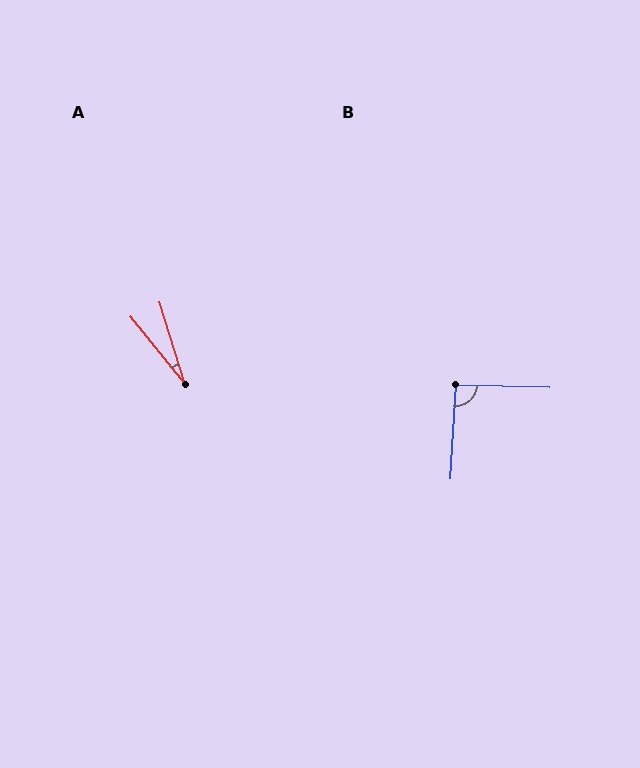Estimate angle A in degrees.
Approximately 21 degrees.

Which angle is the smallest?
A, at approximately 21 degrees.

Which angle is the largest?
B, at approximately 92 degrees.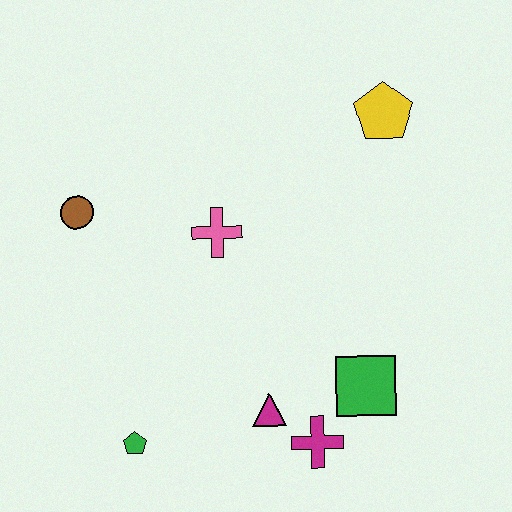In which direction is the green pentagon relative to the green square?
The green pentagon is to the left of the green square.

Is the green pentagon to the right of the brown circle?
Yes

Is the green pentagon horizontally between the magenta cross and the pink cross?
No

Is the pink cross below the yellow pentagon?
Yes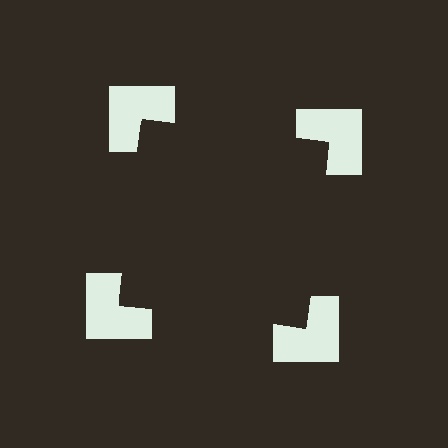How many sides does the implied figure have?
4 sides.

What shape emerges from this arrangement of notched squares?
An illusory square — its edges are inferred from the aligned wedge cuts in the notched squares, not physically drawn.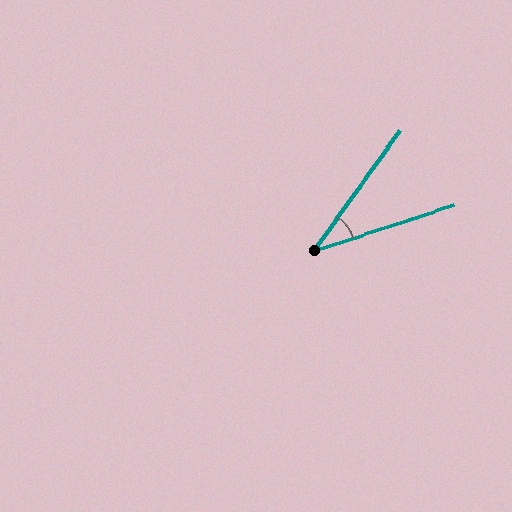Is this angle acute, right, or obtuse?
It is acute.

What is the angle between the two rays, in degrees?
Approximately 36 degrees.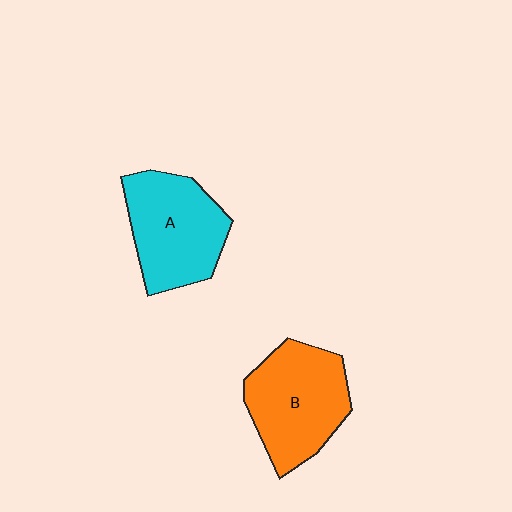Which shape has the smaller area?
Shape A (cyan).